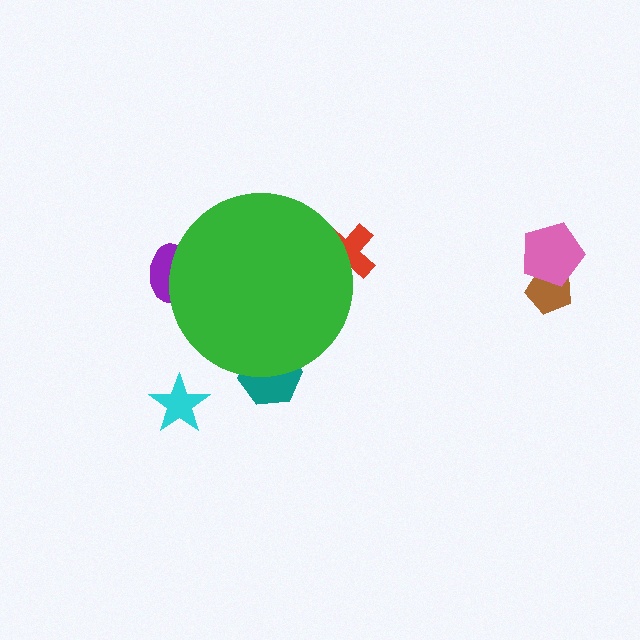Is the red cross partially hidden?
Yes, the red cross is partially hidden behind the green circle.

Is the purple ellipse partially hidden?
Yes, the purple ellipse is partially hidden behind the green circle.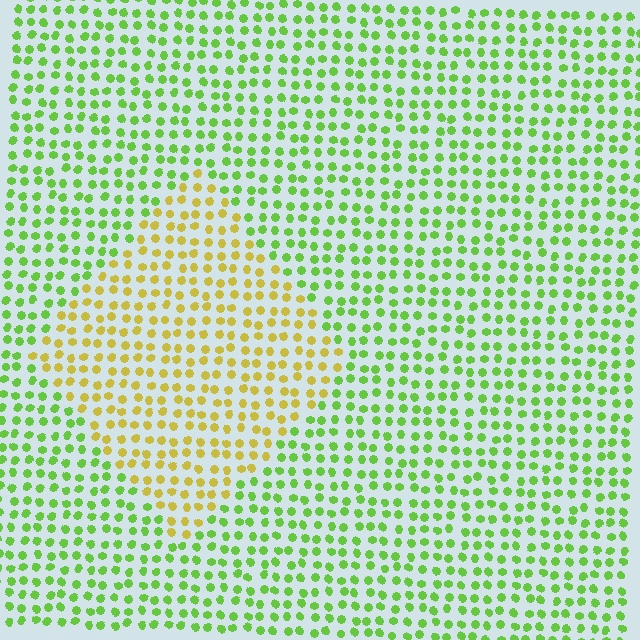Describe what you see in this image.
The image is filled with small lime elements in a uniform arrangement. A diamond-shaped region is visible where the elements are tinted to a slightly different hue, forming a subtle color boundary.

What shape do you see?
I see a diamond.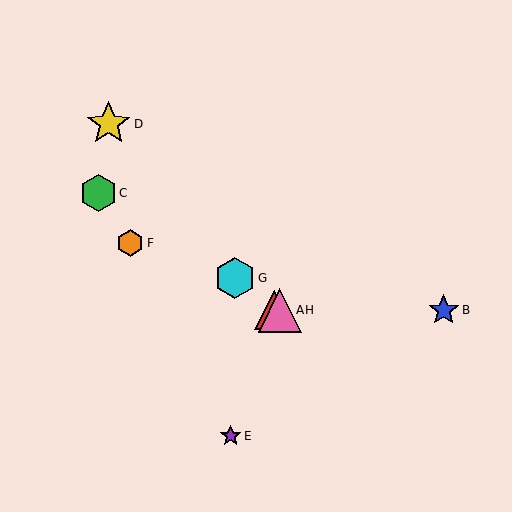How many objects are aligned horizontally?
3 objects (A, B, H) are aligned horizontally.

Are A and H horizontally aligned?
Yes, both are at y≈310.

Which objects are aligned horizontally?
Objects A, B, H are aligned horizontally.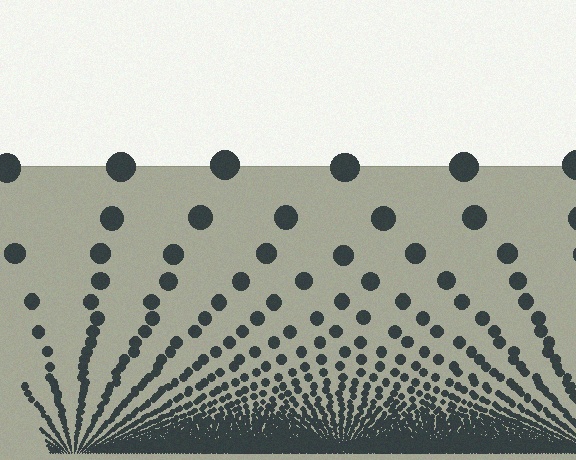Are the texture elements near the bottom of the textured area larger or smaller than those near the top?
Smaller. The gradient is inverted — elements near the bottom are smaller and denser.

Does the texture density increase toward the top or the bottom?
Density increases toward the bottom.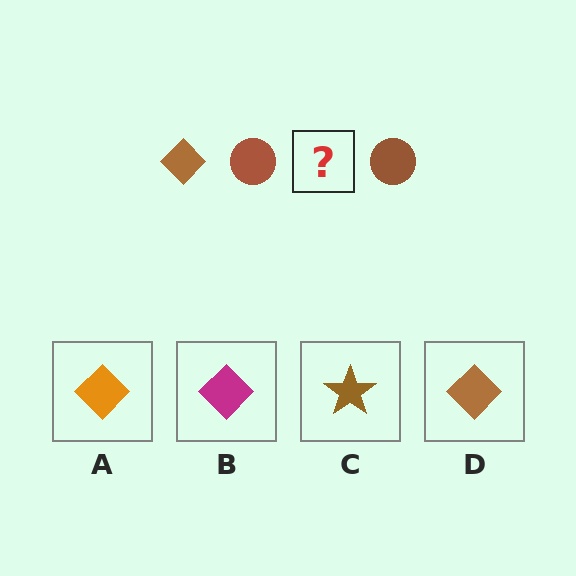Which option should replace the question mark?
Option D.